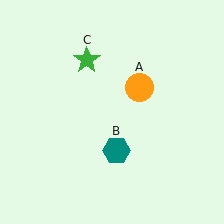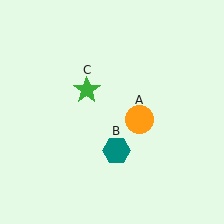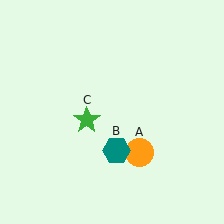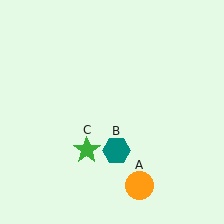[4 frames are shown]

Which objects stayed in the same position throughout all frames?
Teal hexagon (object B) remained stationary.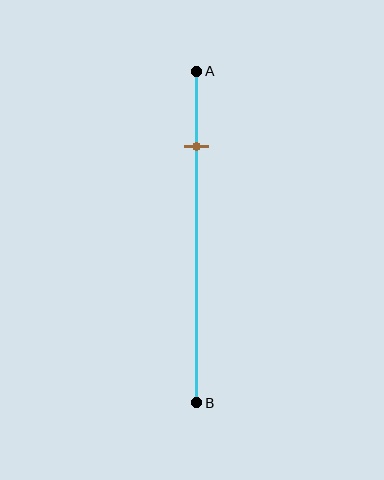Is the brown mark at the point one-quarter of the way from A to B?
Yes, the mark is approximately at the one-quarter point.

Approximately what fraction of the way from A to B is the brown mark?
The brown mark is approximately 25% of the way from A to B.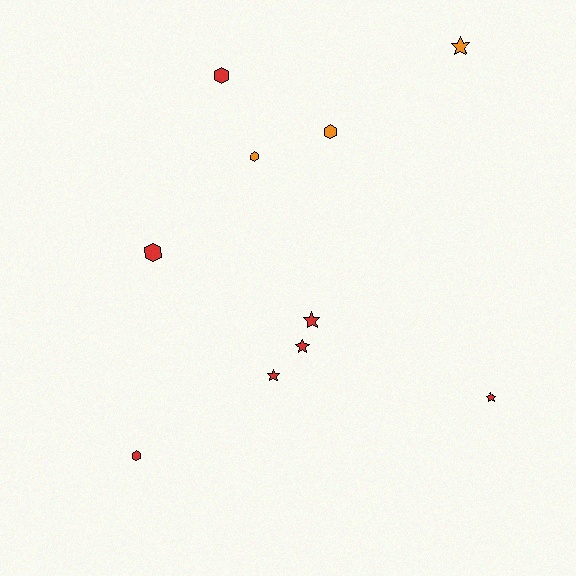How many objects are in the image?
There are 10 objects.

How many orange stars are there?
There is 1 orange star.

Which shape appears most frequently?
Hexagon, with 5 objects.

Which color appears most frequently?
Red, with 7 objects.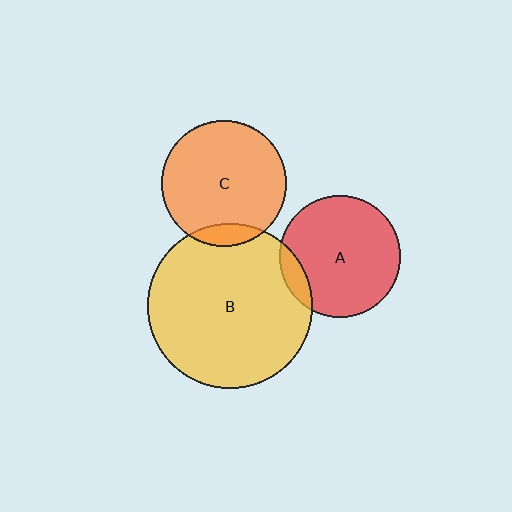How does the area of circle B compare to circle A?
Approximately 1.9 times.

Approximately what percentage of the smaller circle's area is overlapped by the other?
Approximately 10%.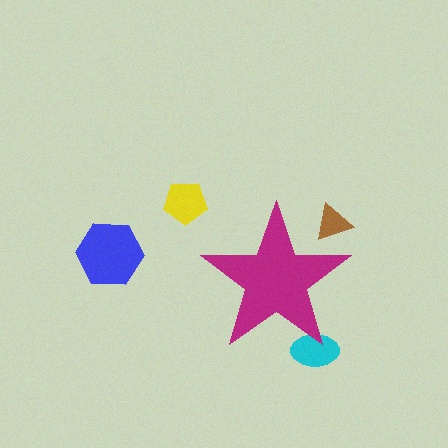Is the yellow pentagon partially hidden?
No, the yellow pentagon is fully visible.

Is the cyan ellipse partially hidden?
Yes, the cyan ellipse is partially hidden behind the magenta star.